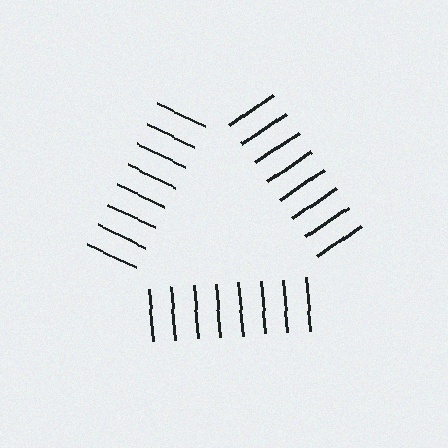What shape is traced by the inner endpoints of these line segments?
An illusory triangle — the line segments terminate on its edges but no continuous stroke is drawn.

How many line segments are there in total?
24 — 8 along each of the 3 edges.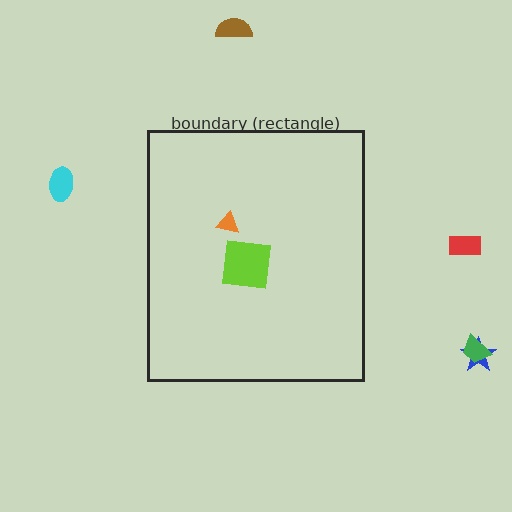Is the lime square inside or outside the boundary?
Inside.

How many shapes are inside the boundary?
2 inside, 5 outside.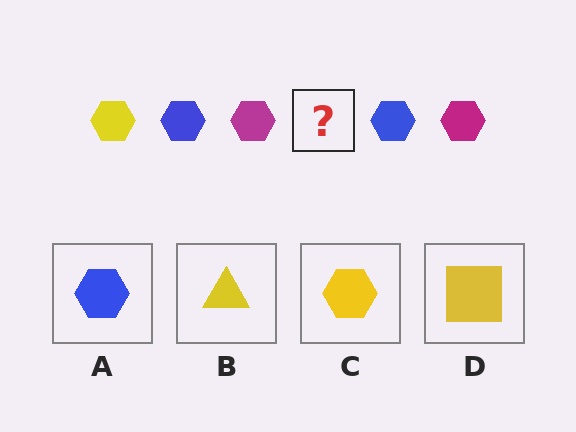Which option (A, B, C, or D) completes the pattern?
C.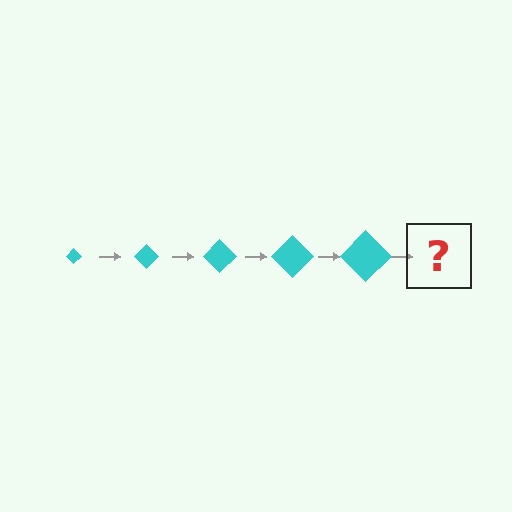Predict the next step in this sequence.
The next step is a cyan diamond, larger than the previous one.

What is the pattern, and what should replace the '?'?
The pattern is that the diamond gets progressively larger each step. The '?' should be a cyan diamond, larger than the previous one.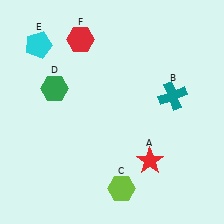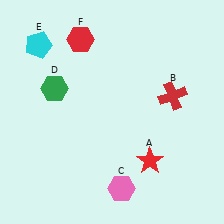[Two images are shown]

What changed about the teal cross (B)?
In Image 1, B is teal. In Image 2, it changed to red.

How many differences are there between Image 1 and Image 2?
There are 2 differences between the two images.